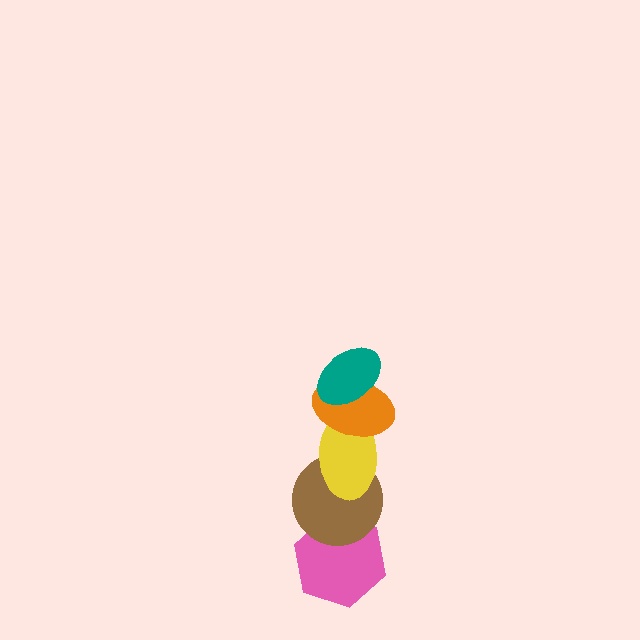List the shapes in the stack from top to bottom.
From top to bottom: the teal ellipse, the orange ellipse, the yellow ellipse, the brown circle, the pink hexagon.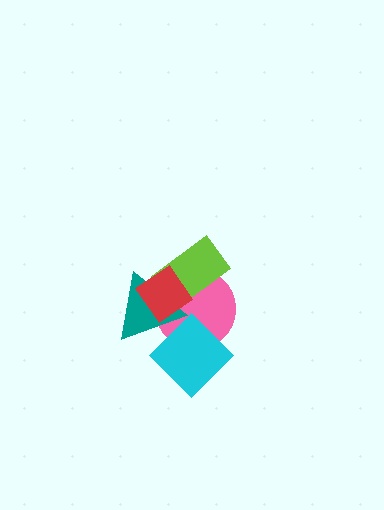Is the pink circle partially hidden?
Yes, it is partially covered by another shape.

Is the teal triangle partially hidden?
Yes, it is partially covered by another shape.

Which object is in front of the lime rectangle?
The red diamond is in front of the lime rectangle.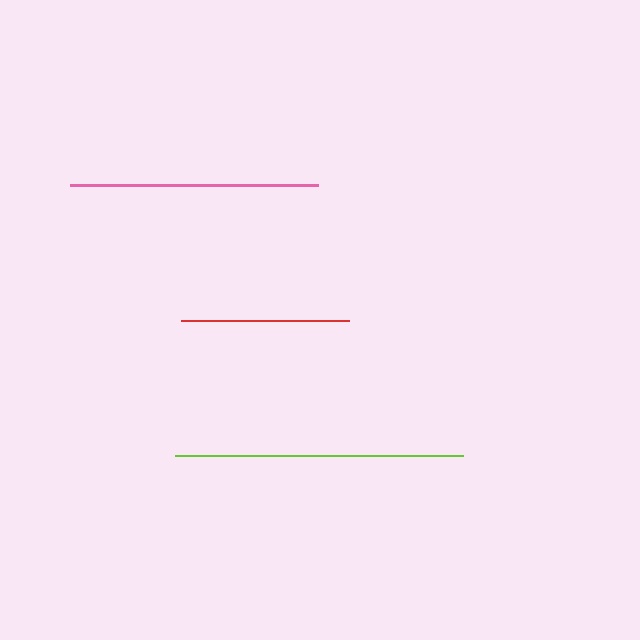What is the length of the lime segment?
The lime segment is approximately 288 pixels long.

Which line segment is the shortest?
The red line is the shortest at approximately 168 pixels.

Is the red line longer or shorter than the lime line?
The lime line is longer than the red line.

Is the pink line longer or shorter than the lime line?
The lime line is longer than the pink line.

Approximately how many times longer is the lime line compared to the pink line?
The lime line is approximately 1.2 times the length of the pink line.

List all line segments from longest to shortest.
From longest to shortest: lime, pink, red.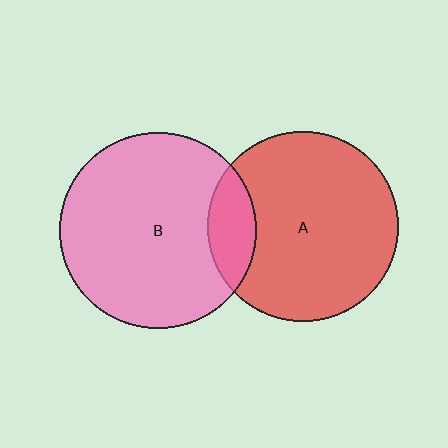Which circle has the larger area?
Circle B (pink).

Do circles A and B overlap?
Yes.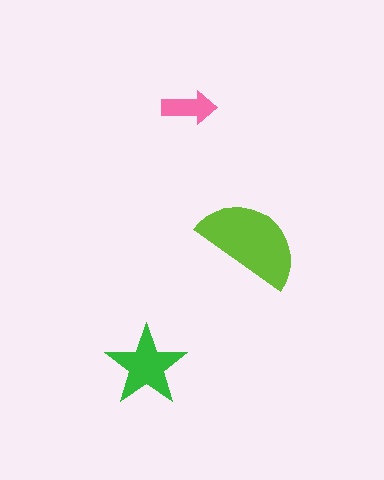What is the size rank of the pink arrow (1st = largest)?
3rd.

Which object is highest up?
The pink arrow is topmost.